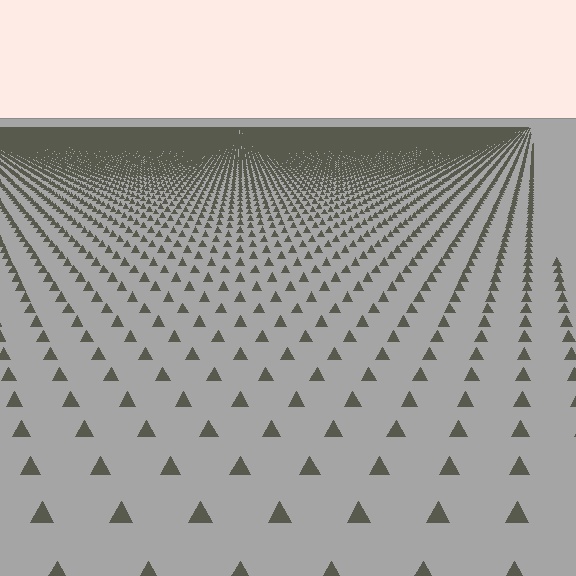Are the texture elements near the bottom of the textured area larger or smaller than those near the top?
Larger. Near the bottom, elements are closer to the viewer and appear at a bigger on-screen size.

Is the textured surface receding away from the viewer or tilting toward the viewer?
The surface is receding away from the viewer. Texture elements get smaller and denser toward the top.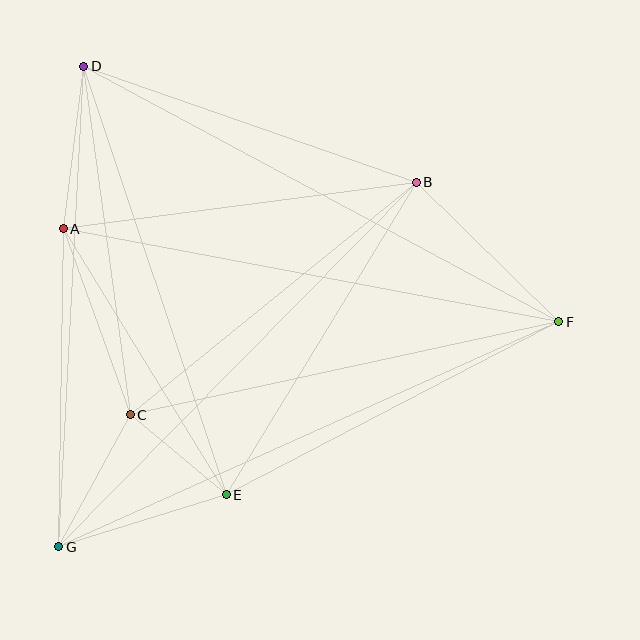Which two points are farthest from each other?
Points F and G are farthest from each other.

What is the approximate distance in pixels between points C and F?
The distance between C and F is approximately 438 pixels.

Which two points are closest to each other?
Points C and E are closest to each other.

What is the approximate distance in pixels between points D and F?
The distance between D and F is approximately 539 pixels.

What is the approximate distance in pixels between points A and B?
The distance between A and B is approximately 356 pixels.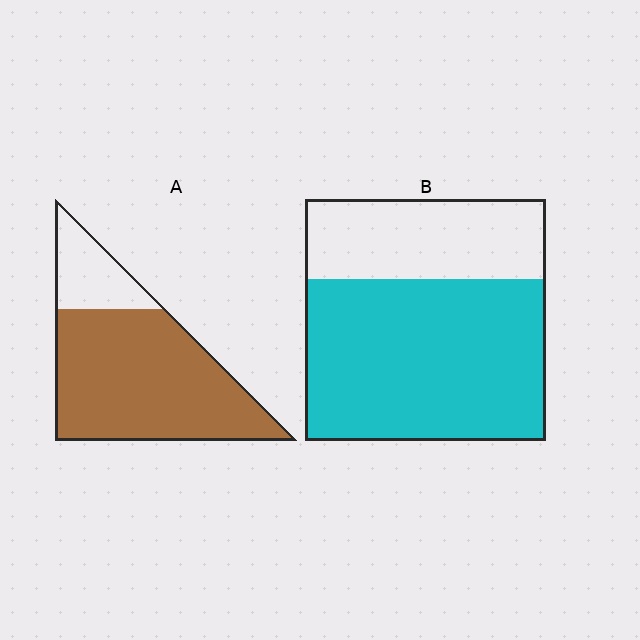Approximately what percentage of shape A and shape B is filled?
A is approximately 80% and B is approximately 65%.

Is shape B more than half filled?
Yes.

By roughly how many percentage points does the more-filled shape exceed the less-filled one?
By roughly 10 percentage points (A over B).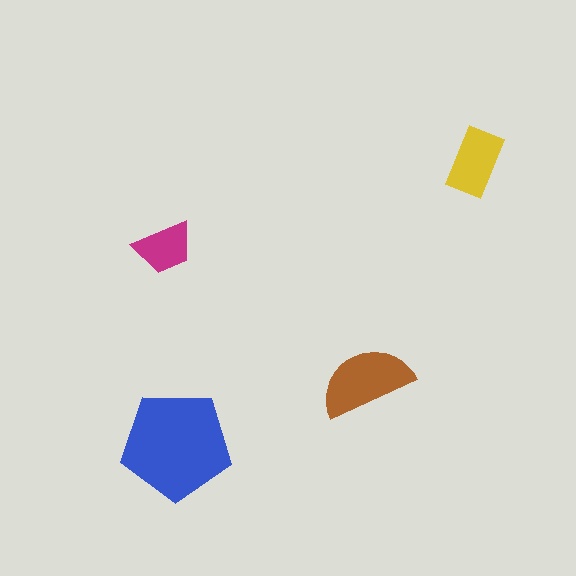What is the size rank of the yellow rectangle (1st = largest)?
3rd.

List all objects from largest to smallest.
The blue pentagon, the brown semicircle, the yellow rectangle, the magenta trapezoid.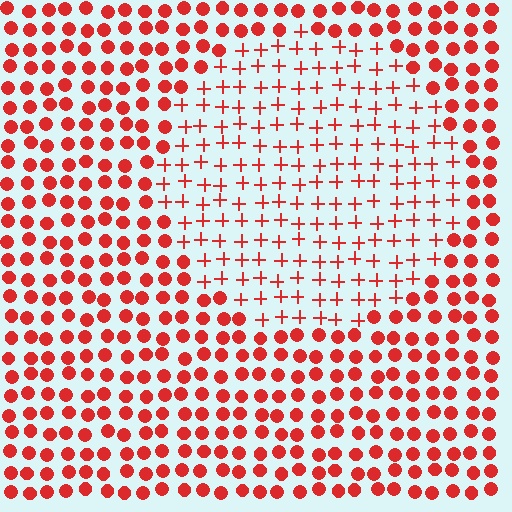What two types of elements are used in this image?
The image uses plus signs inside the circle region and circles outside it.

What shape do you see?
I see a circle.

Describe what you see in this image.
The image is filled with small red elements arranged in a uniform grid. A circle-shaped region contains plus signs, while the surrounding area contains circles. The boundary is defined purely by the change in element shape.